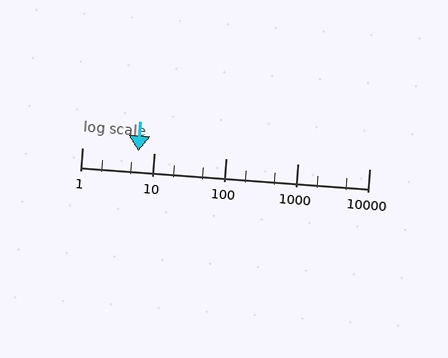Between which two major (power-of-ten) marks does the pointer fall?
The pointer is between 1 and 10.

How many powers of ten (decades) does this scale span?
The scale spans 4 decades, from 1 to 10000.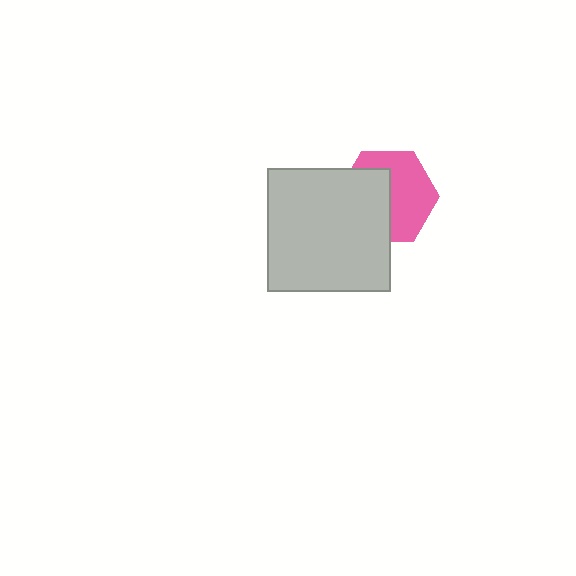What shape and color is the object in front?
The object in front is a light gray square.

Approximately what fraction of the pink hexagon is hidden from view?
Roughly 47% of the pink hexagon is hidden behind the light gray square.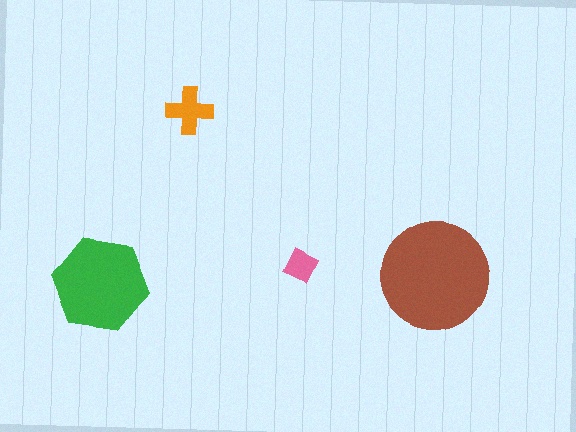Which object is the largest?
The brown circle.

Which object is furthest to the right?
The brown circle is rightmost.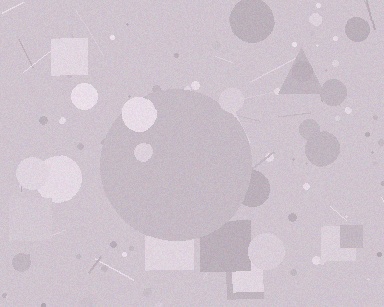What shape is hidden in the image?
A circle is hidden in the image.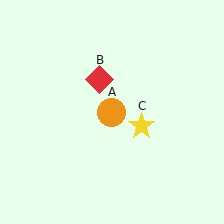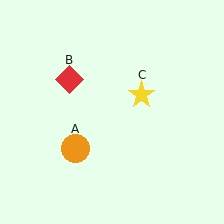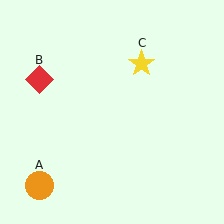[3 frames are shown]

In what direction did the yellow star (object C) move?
The yellow star (object C) moved up.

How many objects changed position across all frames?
3 objects changed position: orange circle (object A), red diamond (object B), yellow star (object C).